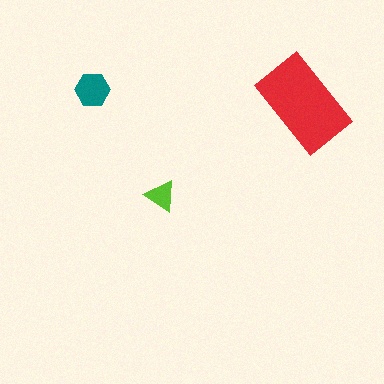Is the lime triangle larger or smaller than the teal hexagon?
Smaller.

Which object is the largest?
The red rectangle.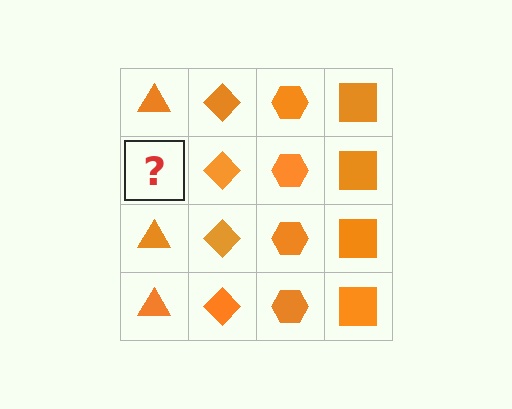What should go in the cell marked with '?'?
The missing cell should contain an orange triangle.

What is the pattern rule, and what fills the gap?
The rule is that each column has a consistent shape. The gap should be filled with an orange triangle.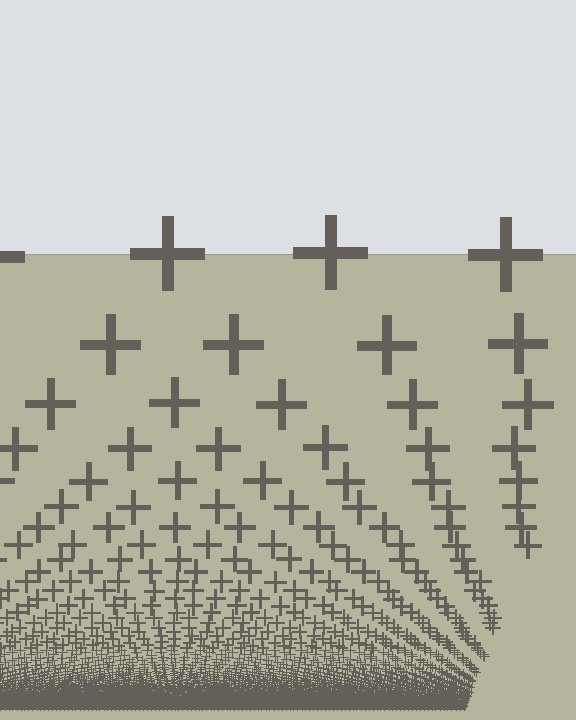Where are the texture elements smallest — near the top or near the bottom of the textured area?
Near the bottom.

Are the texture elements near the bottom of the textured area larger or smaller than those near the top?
Smaller. The gradient is inverted — elements near the bottom are smaller and denser.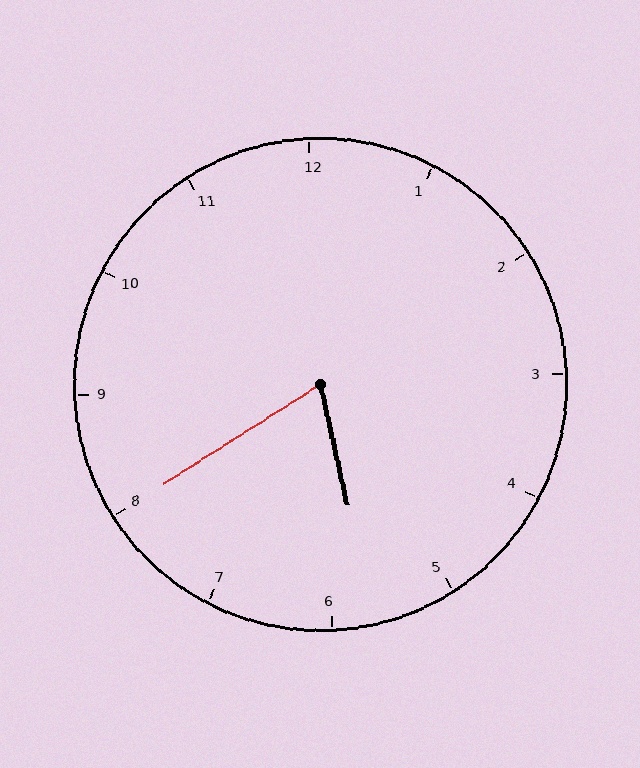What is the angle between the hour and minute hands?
Approximately 70 degrees.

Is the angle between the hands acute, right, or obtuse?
It is acute.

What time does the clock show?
5:40.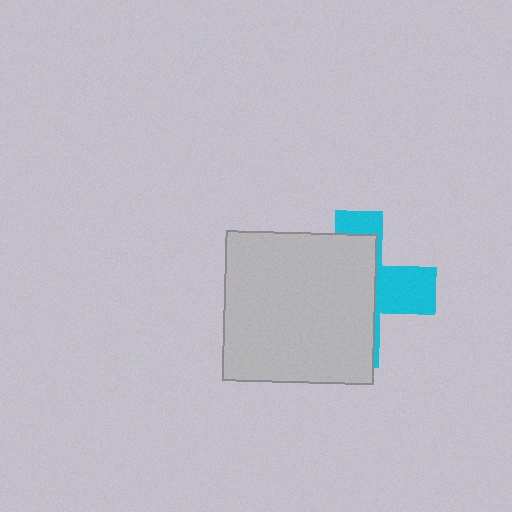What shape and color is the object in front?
The object in front is a light gray square.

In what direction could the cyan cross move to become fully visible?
The cyan cross could move right. That would shift it out from behind the light gray square entirely.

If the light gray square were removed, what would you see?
You would see the complete cyan cross.